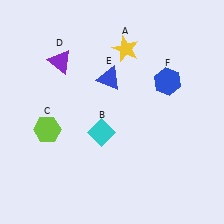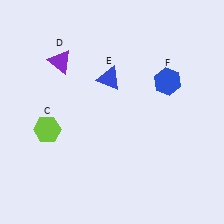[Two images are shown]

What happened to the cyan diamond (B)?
The cyan diamond (B) was removed in Image 2. It was in the bottom-left area of Image 1.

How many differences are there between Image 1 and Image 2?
There are 2 differences between the two images.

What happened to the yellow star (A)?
The yellow star (A) was removed in Image 2. It was in the top-right area of Image 1.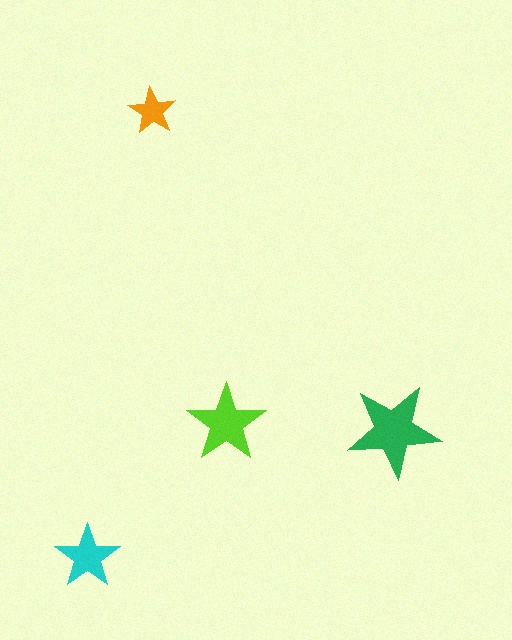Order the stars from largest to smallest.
the green one, the lime one, the cyan one, the orange one.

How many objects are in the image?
There are 4 objects in the image.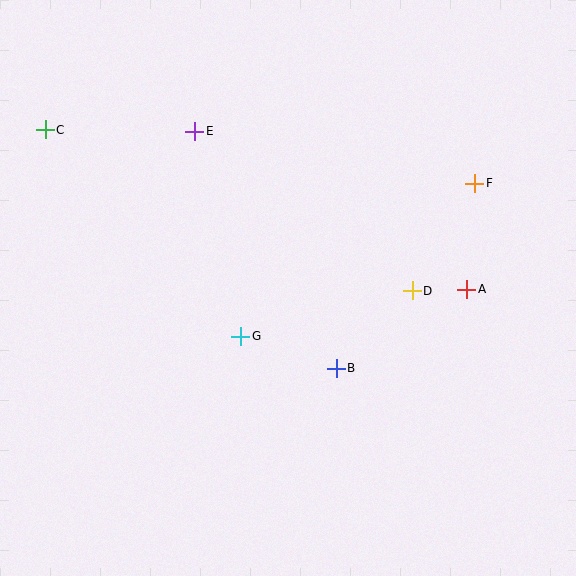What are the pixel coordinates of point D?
Point D is at (412, 291).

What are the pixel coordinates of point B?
Point B is at (336, 368).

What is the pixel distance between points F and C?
The distance between F and C is 432 pixels.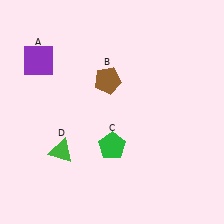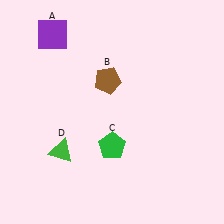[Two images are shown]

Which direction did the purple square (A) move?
The purple square (A) moved up.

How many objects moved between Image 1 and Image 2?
1 object moved between the two images.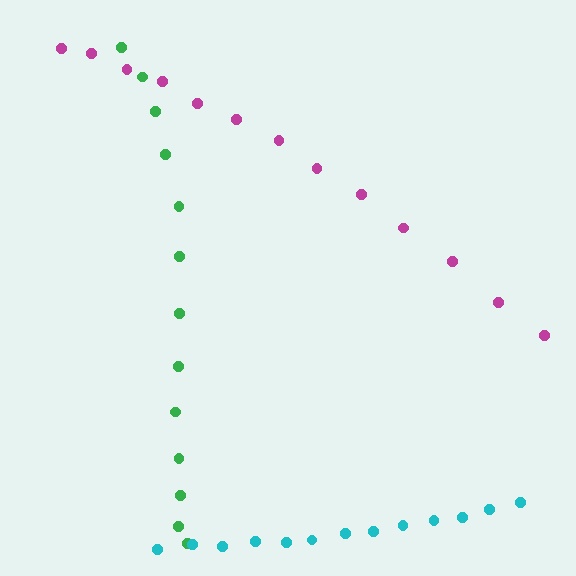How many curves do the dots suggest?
There are 3 distinct paths.